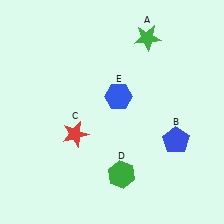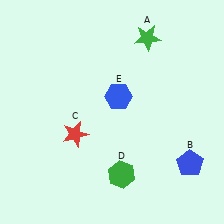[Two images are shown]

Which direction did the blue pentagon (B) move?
The blue pentagon (B) moved down.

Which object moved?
The blue pentagon (B) moved down.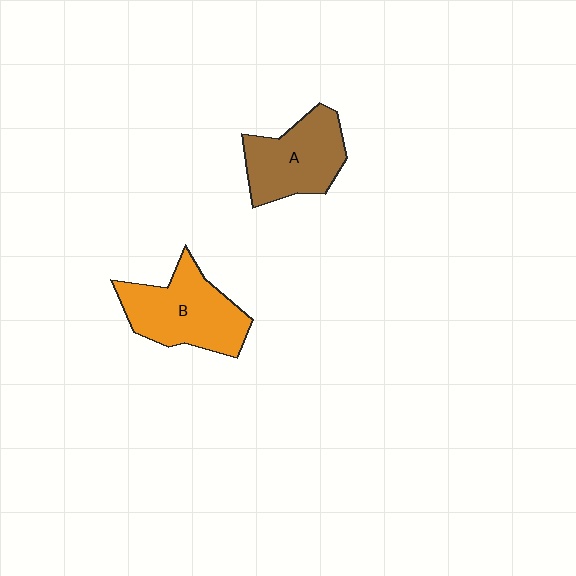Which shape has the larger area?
Shape B (orange).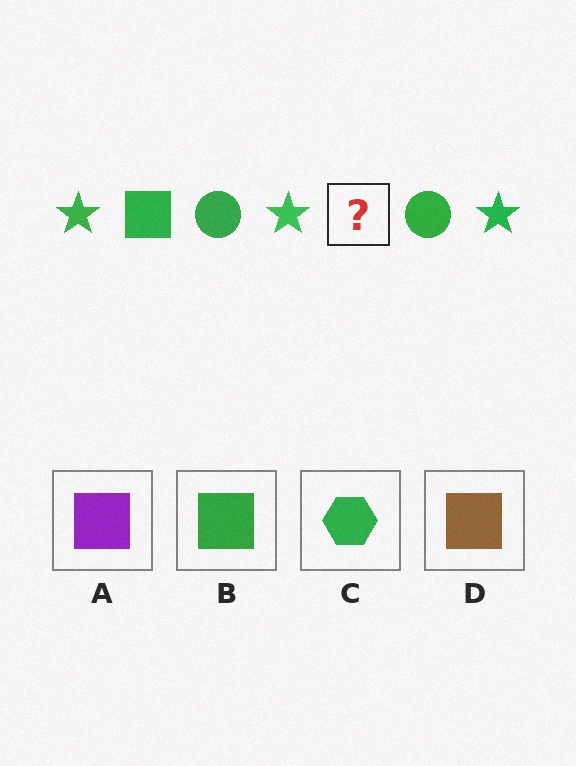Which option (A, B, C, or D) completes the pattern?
B.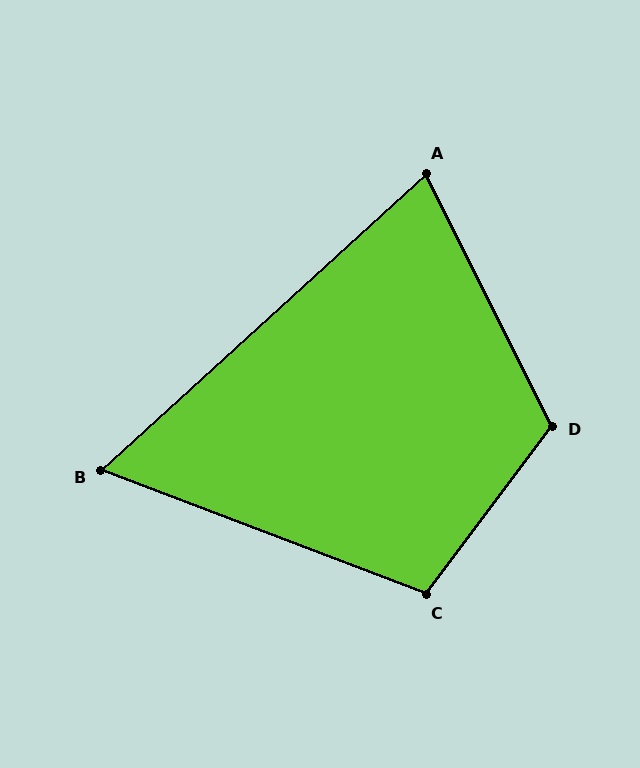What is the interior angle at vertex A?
Approximately 74 degrees (acute).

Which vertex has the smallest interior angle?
B, at approximately 63 degrees.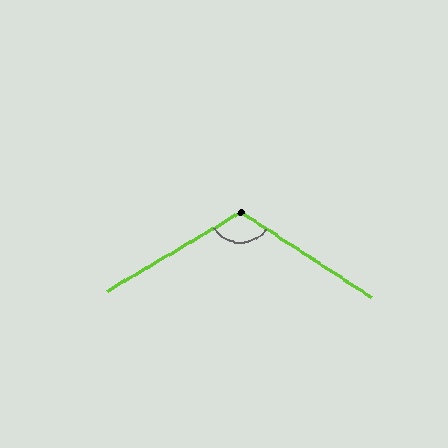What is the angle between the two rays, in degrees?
Approximately 116 degrees.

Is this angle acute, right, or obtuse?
It is obtuse.